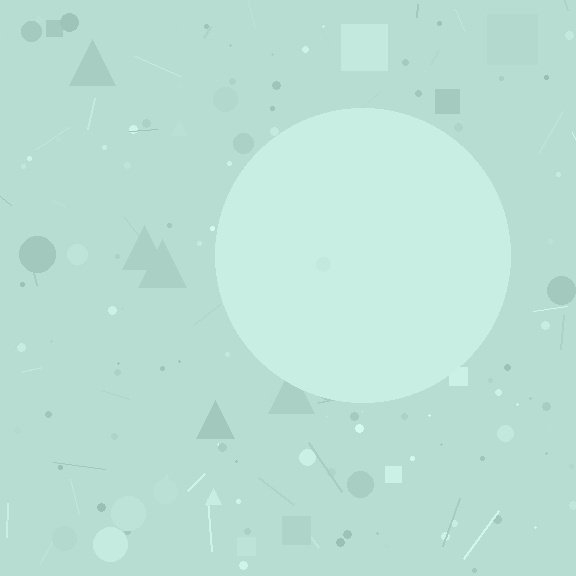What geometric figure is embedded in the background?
A circle is embedded in the background.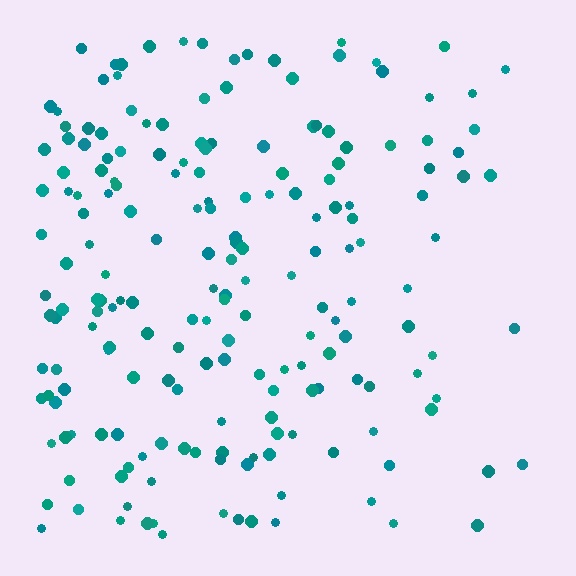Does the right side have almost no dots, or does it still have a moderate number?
Still a moderate number, just noticeably fewer than the left.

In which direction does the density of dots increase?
From right to left, with the left side densest.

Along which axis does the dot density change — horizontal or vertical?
Horizontal.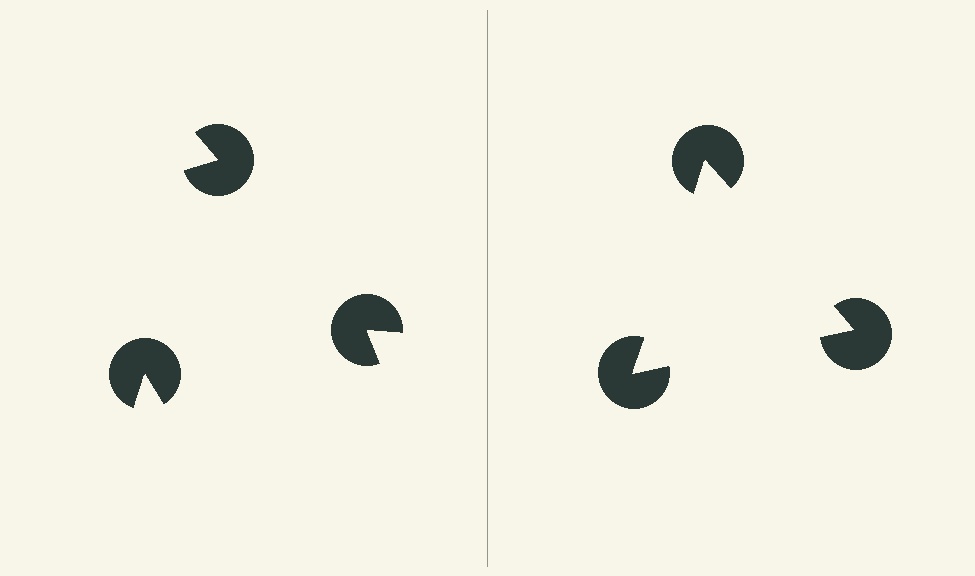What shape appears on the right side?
An illusory triangle.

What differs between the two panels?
The pac-man discs are positioned identically on both sides; only the wedge orientations differ. On the right they align to a triangle; on the left they are misaligned.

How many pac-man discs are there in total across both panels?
6 — 3 on each side.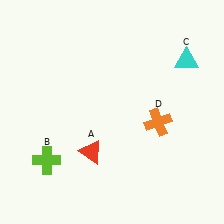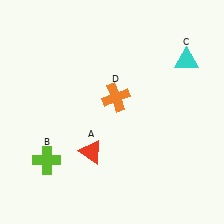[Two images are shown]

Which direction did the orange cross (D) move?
The orange cross (D) moved left.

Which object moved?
The orange cross (D) moved left.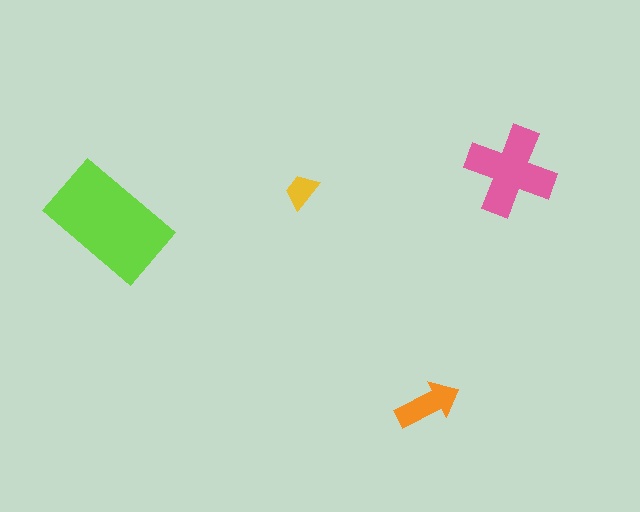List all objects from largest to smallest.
The lime rectangle, the pink cross, the orange arrow, the yellow trapezoid.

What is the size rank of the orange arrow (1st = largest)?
3rd.